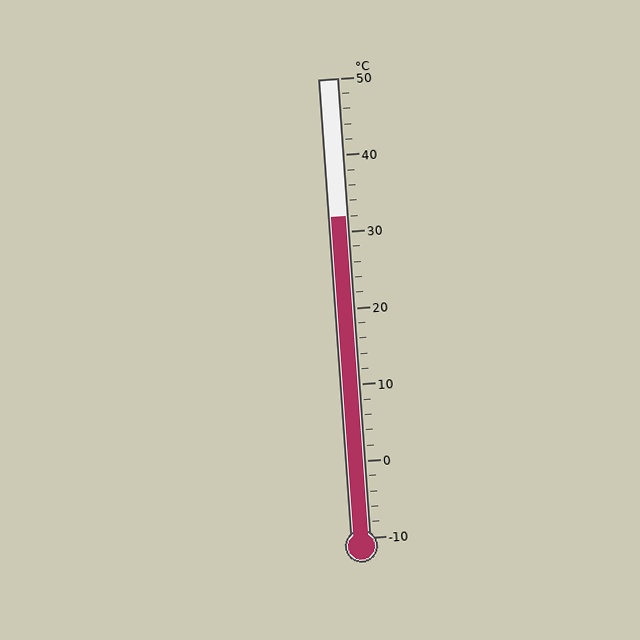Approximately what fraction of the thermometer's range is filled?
The thermometer is filled to approximately 70% of its range.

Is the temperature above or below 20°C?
The temperature is above 20°C.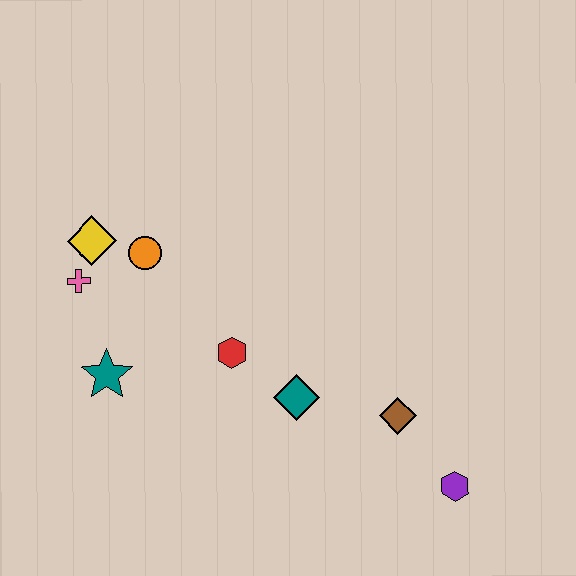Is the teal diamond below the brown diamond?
No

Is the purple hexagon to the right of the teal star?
Yes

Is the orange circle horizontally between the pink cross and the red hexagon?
Yes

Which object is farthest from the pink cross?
The purple hexagon is farthest from the pink cross.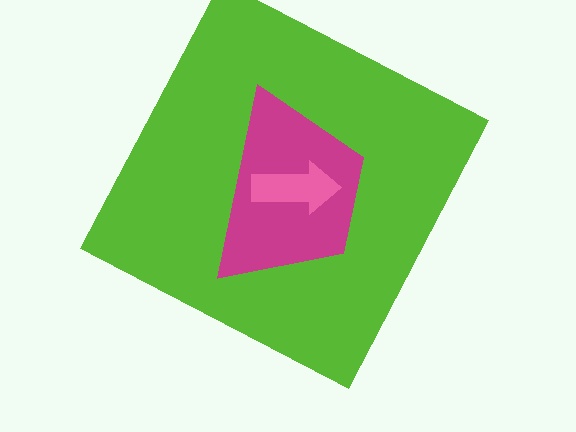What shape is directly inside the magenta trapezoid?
The pink arrow.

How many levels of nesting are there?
3.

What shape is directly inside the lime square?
The magenta trapezoid.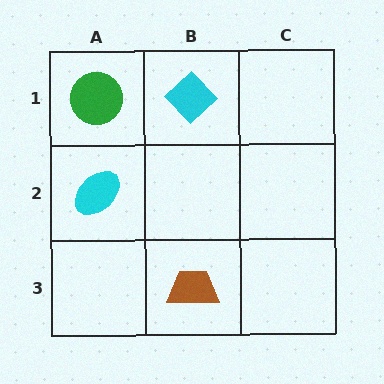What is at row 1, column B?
A cyan diamond.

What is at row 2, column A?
A cyan ellipse.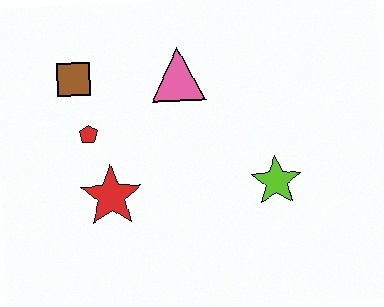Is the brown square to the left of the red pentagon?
Yes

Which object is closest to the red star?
The red pentagon is closest to the red star.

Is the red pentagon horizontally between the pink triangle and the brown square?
Yes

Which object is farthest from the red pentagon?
The lime star is farthest from the red pentagon.